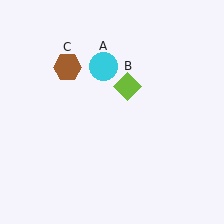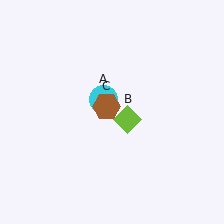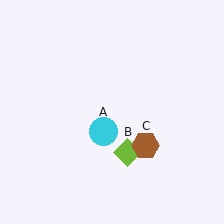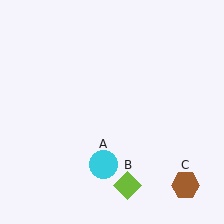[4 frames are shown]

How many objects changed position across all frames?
3 objects changed position: cyan circle (object A), lime diamond (object B), brown hexagon (object C).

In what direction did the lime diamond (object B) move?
The lime diamond (object B) moved down.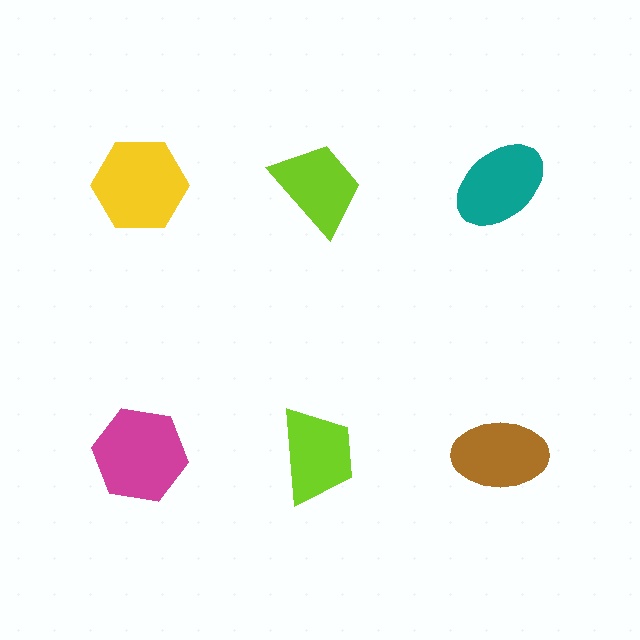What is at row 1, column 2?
A lime trapezoid.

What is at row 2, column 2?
A lime trapezoid.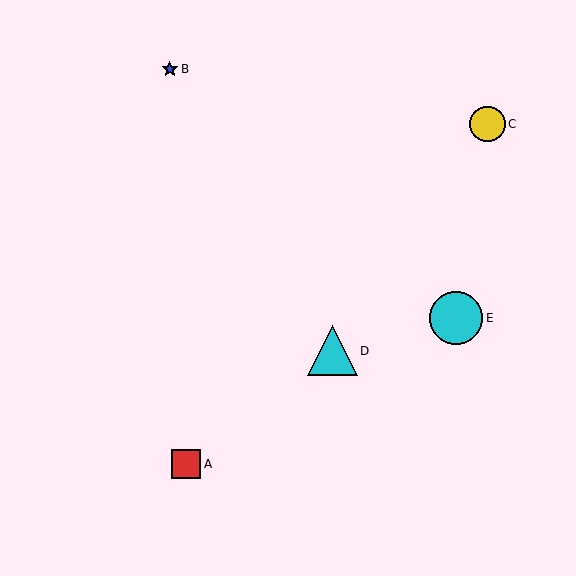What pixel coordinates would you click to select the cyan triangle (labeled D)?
Click at (332, 351) to select the cyan triangle D.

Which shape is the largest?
The cyan circle (labeled E) is the largest.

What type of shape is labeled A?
Shape A is a red square.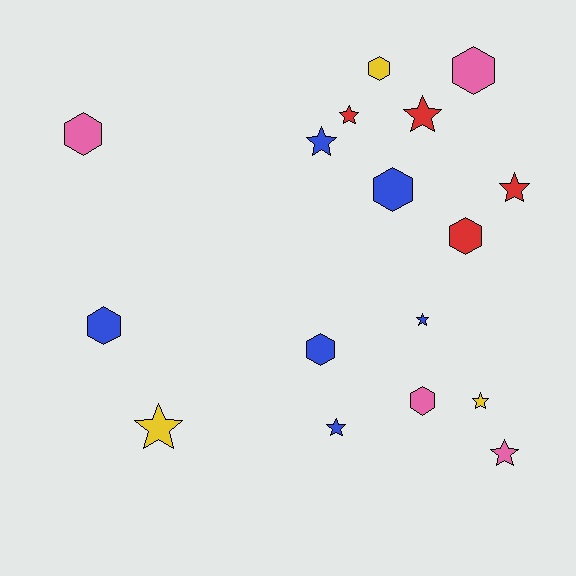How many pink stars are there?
There is 1 pink star.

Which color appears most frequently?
Blue, with 6 objects.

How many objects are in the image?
There are 17 objects.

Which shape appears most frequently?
Star, with 9 objects.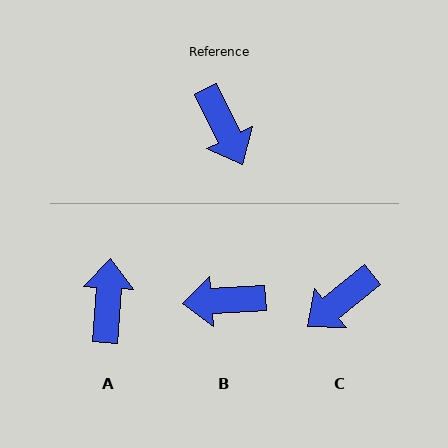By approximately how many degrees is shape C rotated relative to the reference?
Approximately 77 degrees clockwise.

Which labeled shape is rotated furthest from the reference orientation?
A, about 150 degrees away.